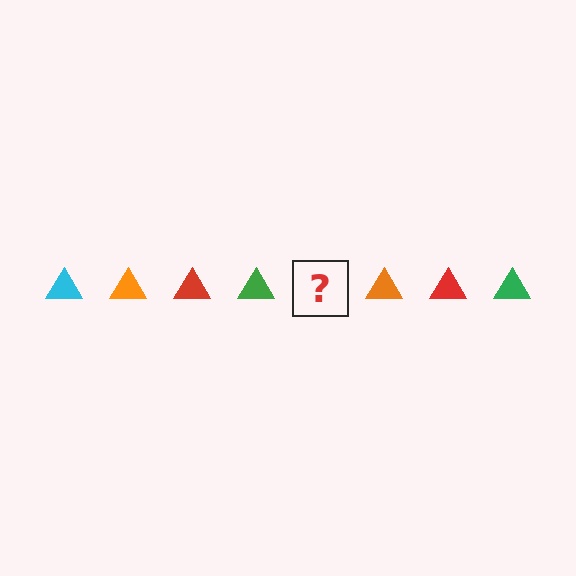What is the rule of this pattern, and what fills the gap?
The rule is that the pattern cycles through cyan, orange, red, green triangles. The gap should be filled with a cyan triangle.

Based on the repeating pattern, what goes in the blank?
The blank should be a cyan triangle.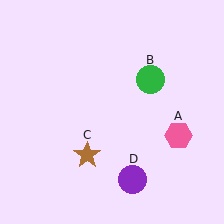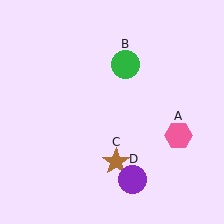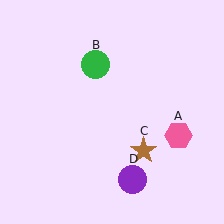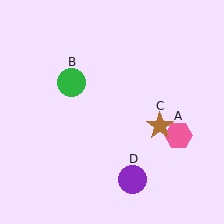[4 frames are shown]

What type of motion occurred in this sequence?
The green circle (object B), brown star (object C) rotated counterclockwise around the center of the scene.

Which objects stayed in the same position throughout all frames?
Pink hexagon (object A) and purple circle (object D) remained stationary.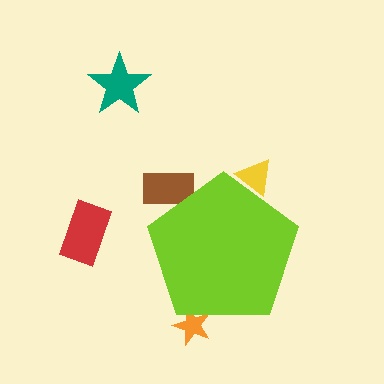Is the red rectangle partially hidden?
No, the red rectangle is fully visible.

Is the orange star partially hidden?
Yes, the orange star is partially hidden behind the lime pentagon.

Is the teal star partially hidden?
No, the teal star is fully visible.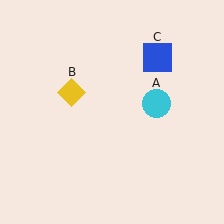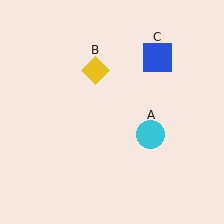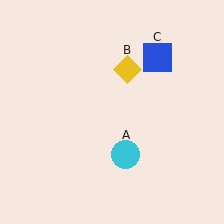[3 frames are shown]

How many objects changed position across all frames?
2 objects changed position: cyan circle (object A), yellow diamond (object B).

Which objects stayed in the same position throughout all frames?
Blue square (object C) remained stationary.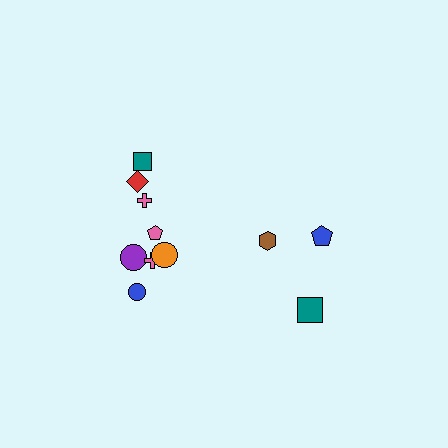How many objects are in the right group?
There are 3 objects.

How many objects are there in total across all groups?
There are 11 objects.